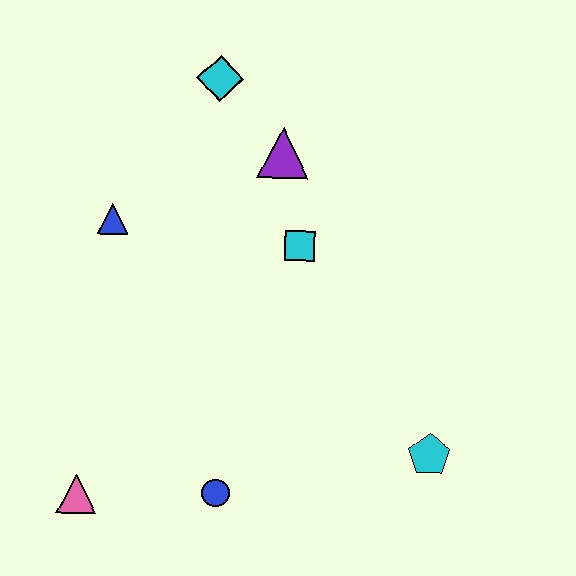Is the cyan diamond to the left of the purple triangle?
Yes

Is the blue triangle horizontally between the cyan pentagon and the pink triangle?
Yes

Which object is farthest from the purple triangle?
The pink triangle is farthest from the purple triangle.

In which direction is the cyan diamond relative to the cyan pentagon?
The cyan diamond is above the cyan pentagon.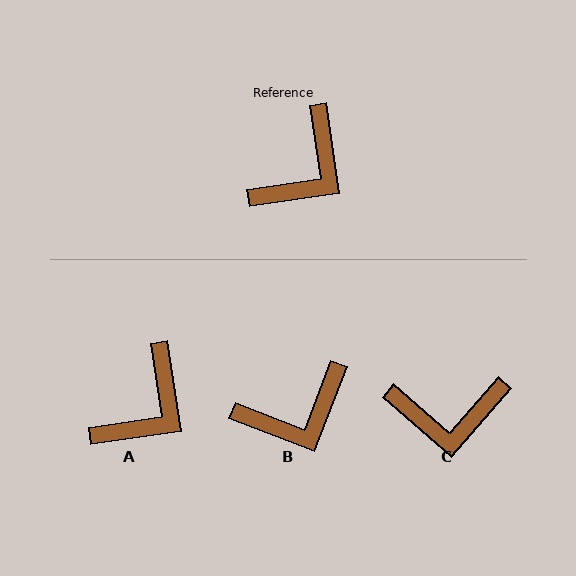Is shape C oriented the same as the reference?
No, it is off by about 50 degrees.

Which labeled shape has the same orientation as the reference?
A.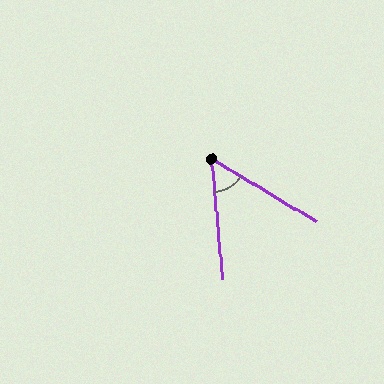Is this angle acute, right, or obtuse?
It is acute.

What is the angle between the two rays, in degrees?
Approximately 54 degrees.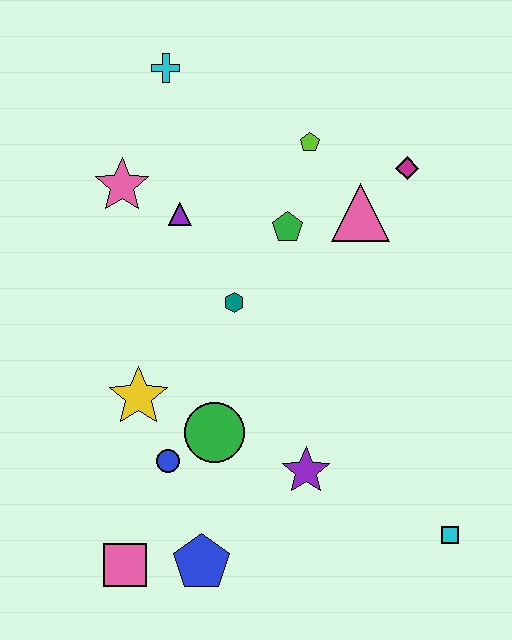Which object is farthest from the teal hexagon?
The cyan square is farthest from the teal hexagon.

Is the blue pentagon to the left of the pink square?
No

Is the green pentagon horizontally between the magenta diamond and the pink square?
Yes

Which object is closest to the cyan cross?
The pink star is closest to the cyan cross.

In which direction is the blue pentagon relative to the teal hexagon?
The blue pentagon is below the teal hexagon.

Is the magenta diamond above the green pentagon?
Yes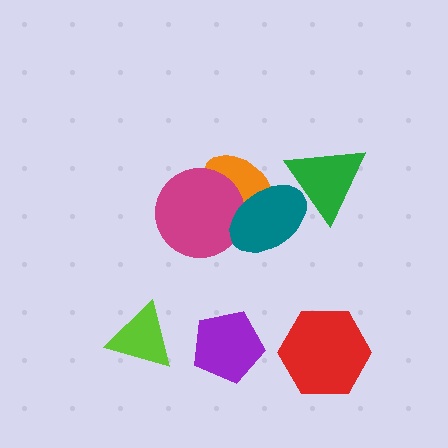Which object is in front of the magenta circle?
The teal ellipse is in front of the magenta circle.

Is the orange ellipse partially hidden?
Yes, it is partially covered by another shape.